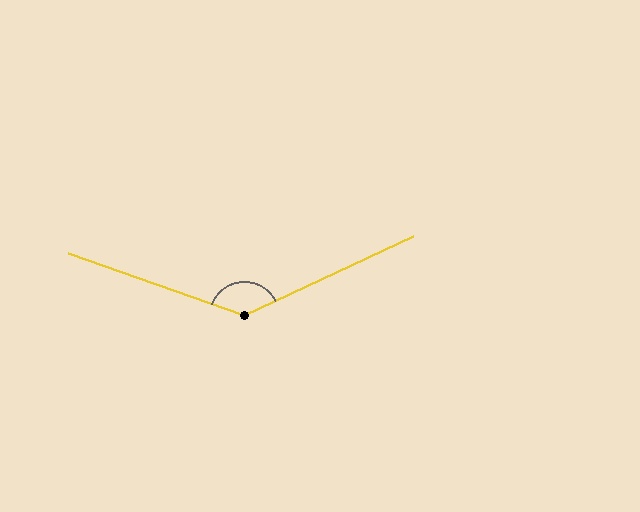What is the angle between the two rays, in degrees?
Approximately 135 degrees.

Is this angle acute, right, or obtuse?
It is obtuse.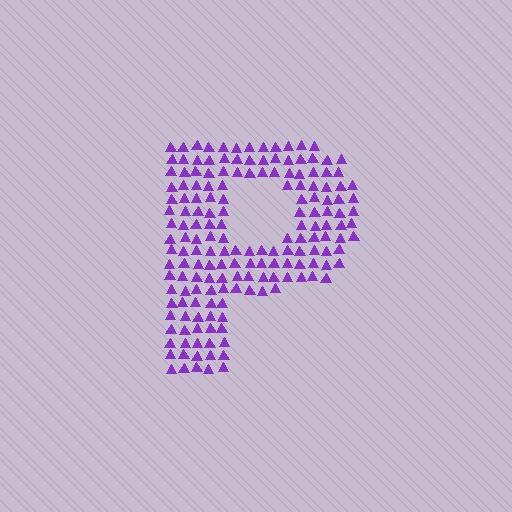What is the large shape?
The large shape is the letter P.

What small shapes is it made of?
It is made of small triangles.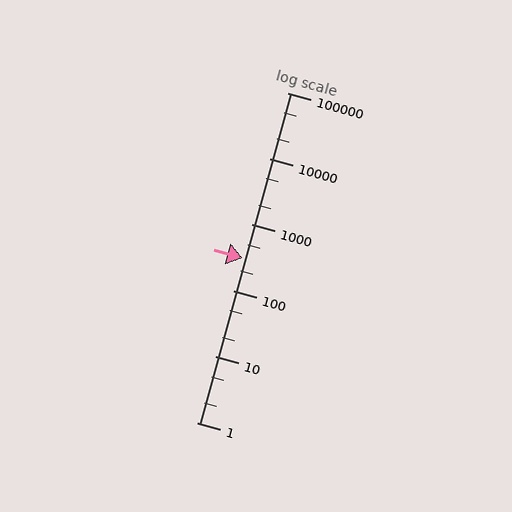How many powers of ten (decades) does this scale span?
The scale spans 5 decades, from 1 to 100000.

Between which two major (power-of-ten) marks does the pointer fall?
The pointer is between 100 and 1000.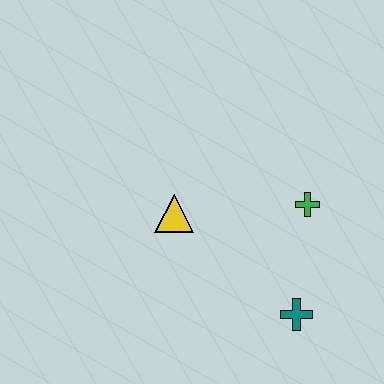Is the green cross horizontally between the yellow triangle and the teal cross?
No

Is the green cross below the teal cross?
No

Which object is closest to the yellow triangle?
The green cross is closest to the yellow triangle.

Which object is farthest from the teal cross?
The yellow triangle is farthest from the teal cross.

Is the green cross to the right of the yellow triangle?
Yes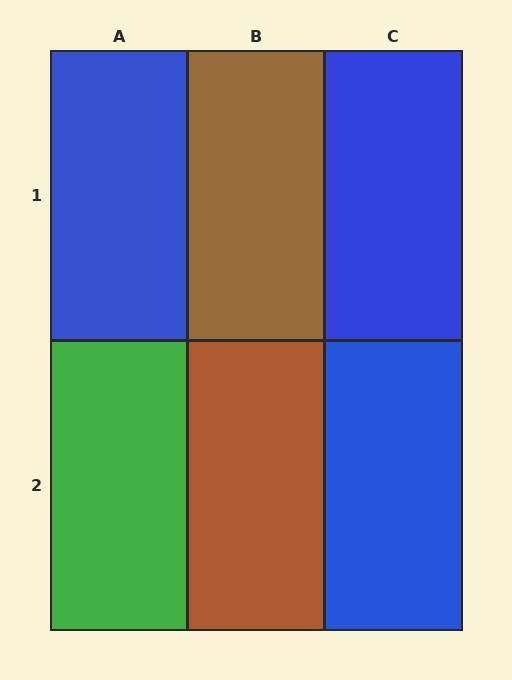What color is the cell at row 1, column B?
Brown.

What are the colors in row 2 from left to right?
Green, brown, blue.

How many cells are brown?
2 cells are brown.